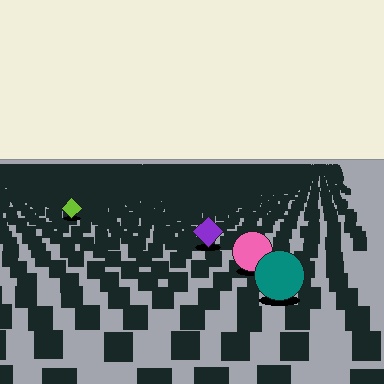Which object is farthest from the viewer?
The lime diamond is farthest from the viewer. It appears smaller and the ground texture around it is denser.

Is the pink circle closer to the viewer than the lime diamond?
Yes. The pink circle is closer — you can tell from the texture gradient: the ground texture is coarser near it.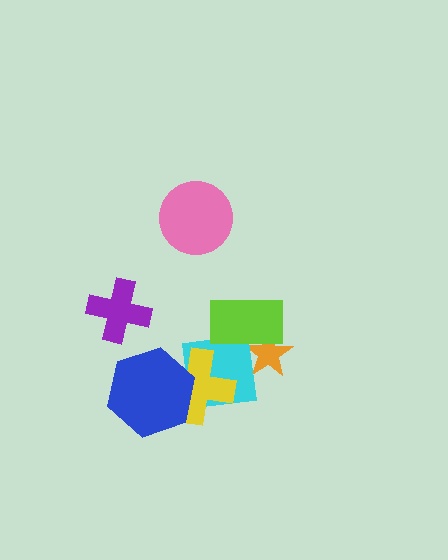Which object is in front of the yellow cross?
The blue hexagon is in front of the yellow cross.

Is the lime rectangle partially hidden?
No, no other shape covers it.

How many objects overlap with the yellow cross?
2 objects overlap with the yellow cross.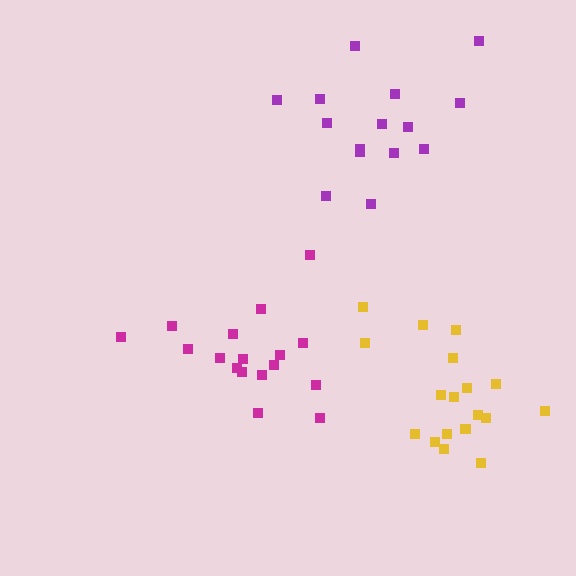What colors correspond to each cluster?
The clusters are colored: magenta, purple, yellow.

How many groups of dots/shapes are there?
There are 3 groups.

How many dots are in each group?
Group 1: 17 dots, Group 2: 15 dots, Group 3: 18 dots (50 total).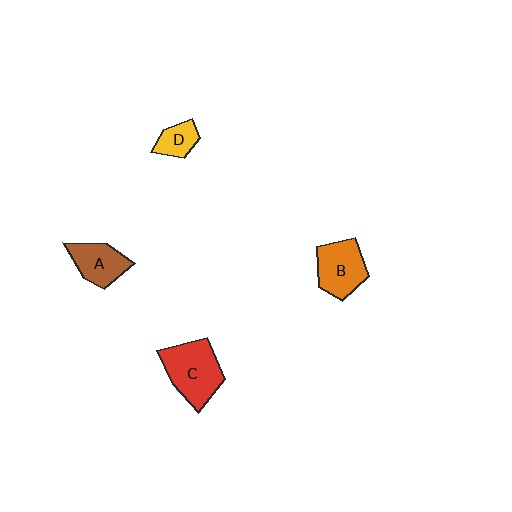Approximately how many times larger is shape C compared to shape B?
Approximately 1.2 times.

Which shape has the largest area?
Shape C (red).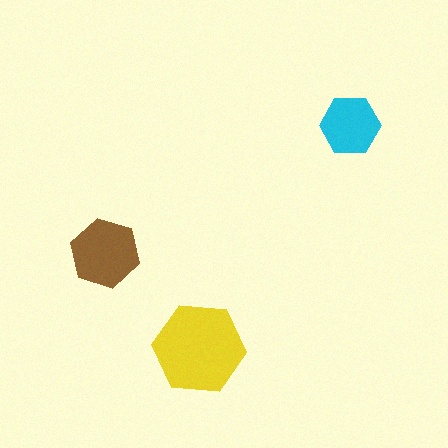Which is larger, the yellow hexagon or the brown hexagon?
The yellow one.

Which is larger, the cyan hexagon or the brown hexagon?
The brown one.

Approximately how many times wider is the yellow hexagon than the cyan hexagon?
About 1.5 times wider.